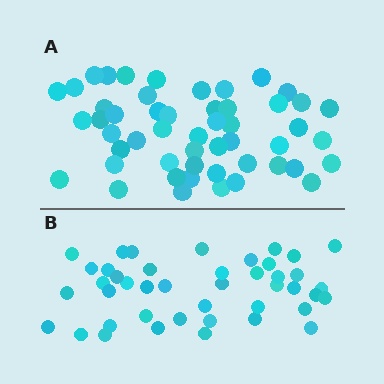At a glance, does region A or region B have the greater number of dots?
Region A (the top region) has more dots.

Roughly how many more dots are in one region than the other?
Region A has roughly 8 or so more dots than region B.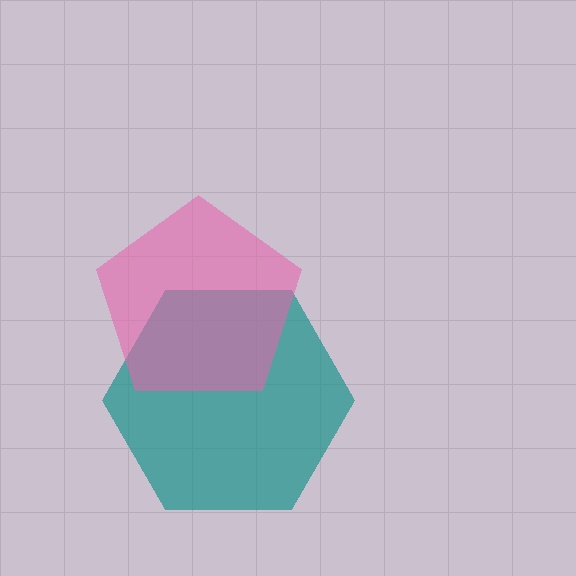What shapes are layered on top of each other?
The layered shapes are: a teal hexagon, a pink pentagon.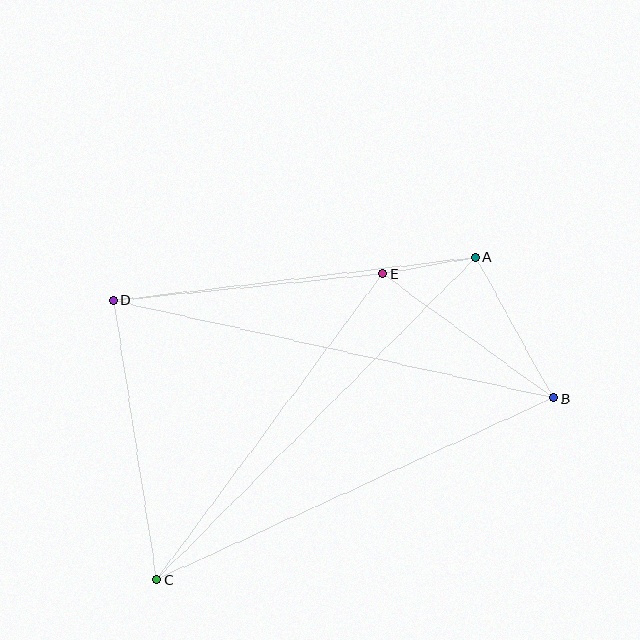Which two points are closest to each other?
Points A and E are closest to each other.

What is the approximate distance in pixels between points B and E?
The distance between B and E is approximately 211 pixels.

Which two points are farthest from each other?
Points A and C are farthest from each other.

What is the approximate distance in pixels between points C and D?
The distance between C and D is approximately 283 pixels.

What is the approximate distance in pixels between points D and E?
The distance between D and E is approximately 270 pixels.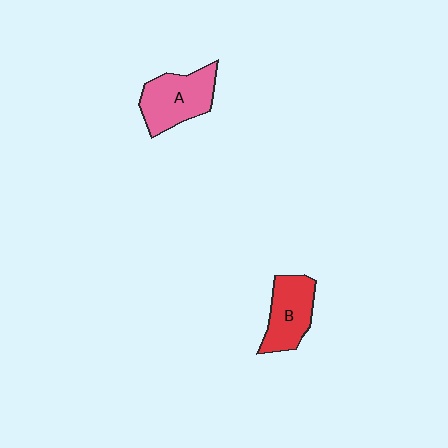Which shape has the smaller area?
Shape B (red).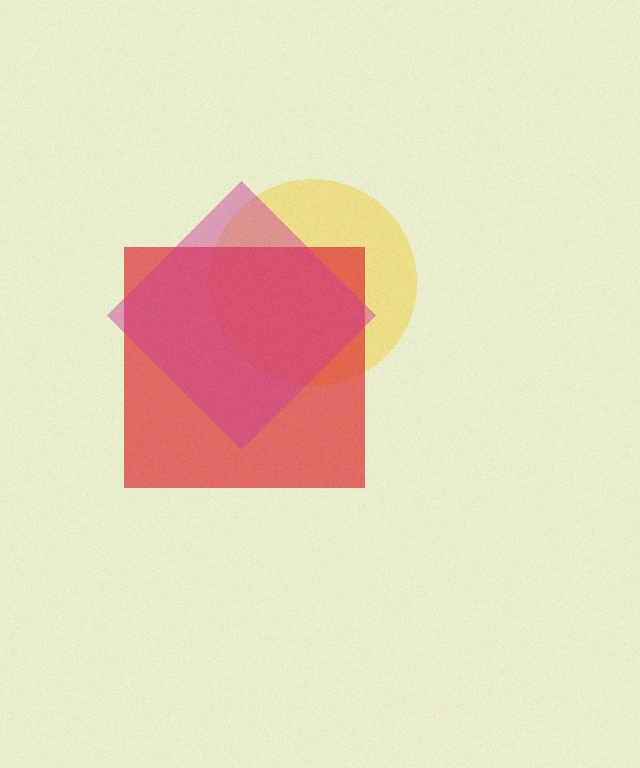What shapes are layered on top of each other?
The layered shapes are: a yellow circle, a red square, a magenta diamond.